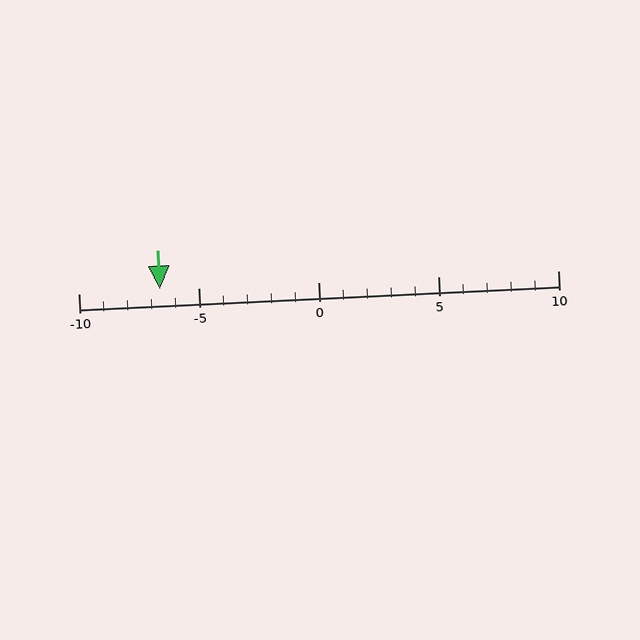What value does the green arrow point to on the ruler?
The green arrow points to approximately -7.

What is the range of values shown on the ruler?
The ruler shows values from -10 to 10.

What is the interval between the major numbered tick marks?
The major tick marks are spaced 5 units apart.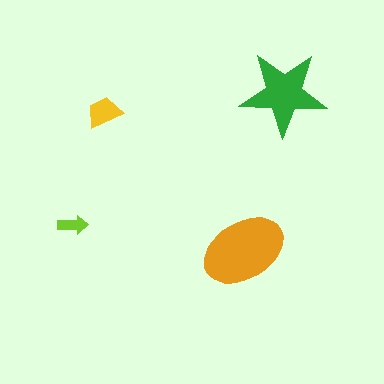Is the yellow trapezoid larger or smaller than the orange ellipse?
Smaller.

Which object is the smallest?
The lime arrow.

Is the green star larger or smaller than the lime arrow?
Larger.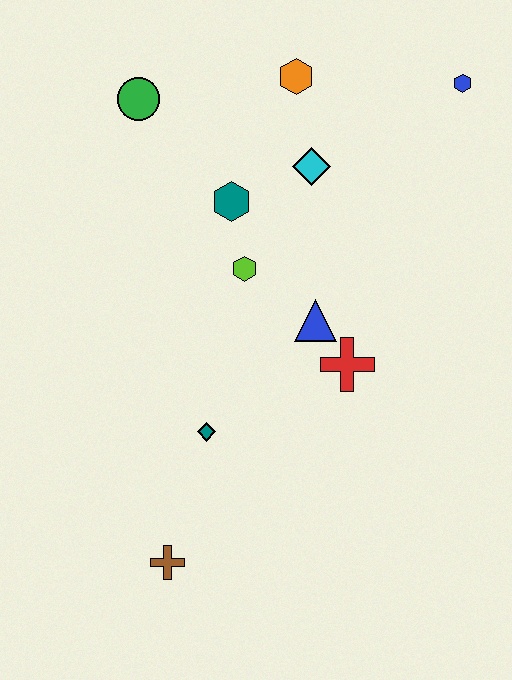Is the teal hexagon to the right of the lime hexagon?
No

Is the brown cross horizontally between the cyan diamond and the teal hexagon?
No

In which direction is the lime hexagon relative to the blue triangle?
The lime hexagon is to the left of the blue triangle.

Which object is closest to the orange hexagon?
The cyan diamond is closest to the orange hexagon.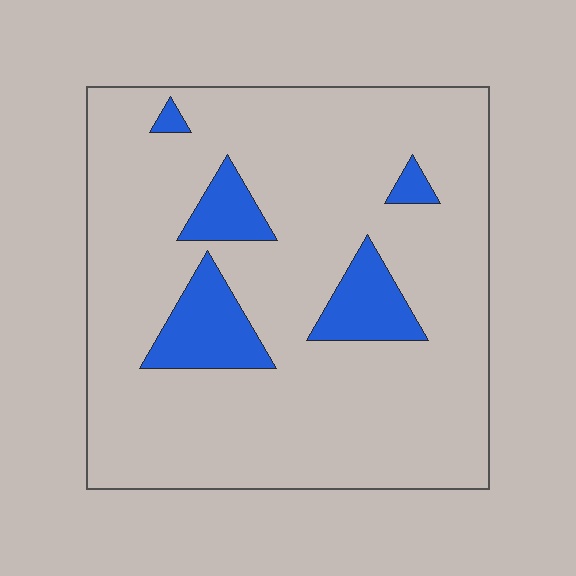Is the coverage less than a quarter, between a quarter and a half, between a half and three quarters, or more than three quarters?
Less than a quarter.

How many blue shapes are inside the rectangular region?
5.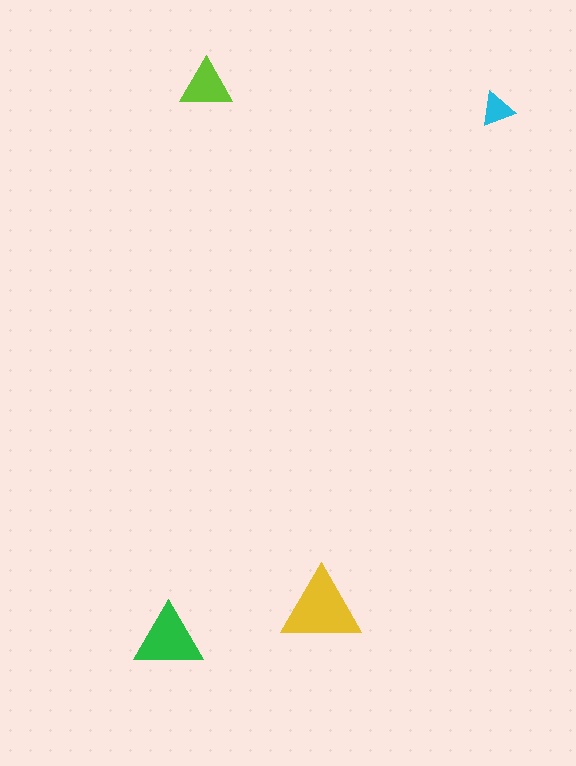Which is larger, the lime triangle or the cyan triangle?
The lime one.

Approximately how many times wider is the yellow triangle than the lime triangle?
About 1.5 times wider.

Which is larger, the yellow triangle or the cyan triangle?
The yellow one.